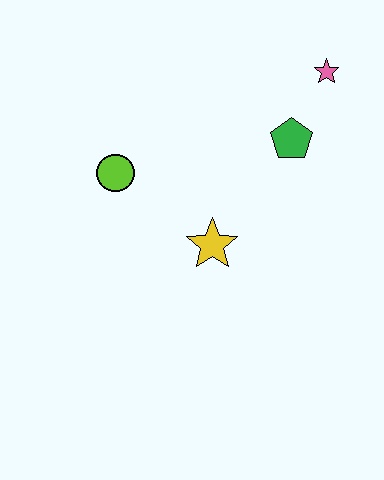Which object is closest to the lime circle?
The yellow star is closest to the lime circle.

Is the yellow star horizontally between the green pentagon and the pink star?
No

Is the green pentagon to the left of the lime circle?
No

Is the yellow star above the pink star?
No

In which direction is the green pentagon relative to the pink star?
The green pentagon is below the pink star.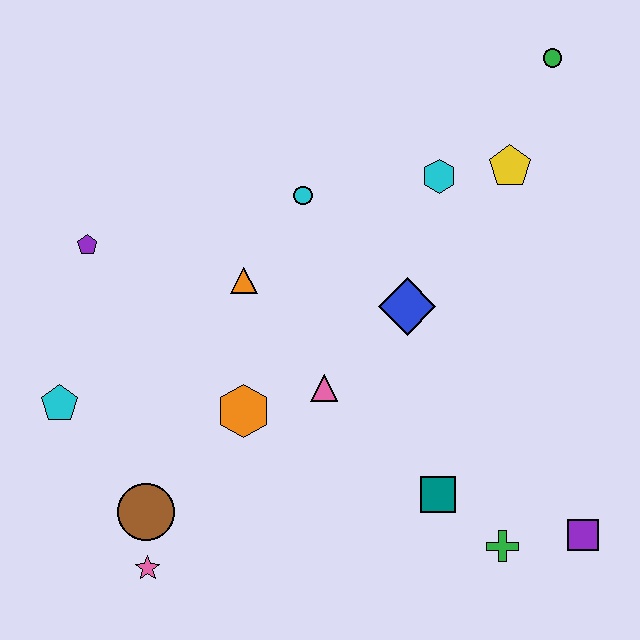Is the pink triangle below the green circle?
Yes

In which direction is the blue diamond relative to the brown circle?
The blue diamond is to the right of the brown circle.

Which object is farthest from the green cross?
The purple pentagon is farthest from the green cross.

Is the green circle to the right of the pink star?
Yes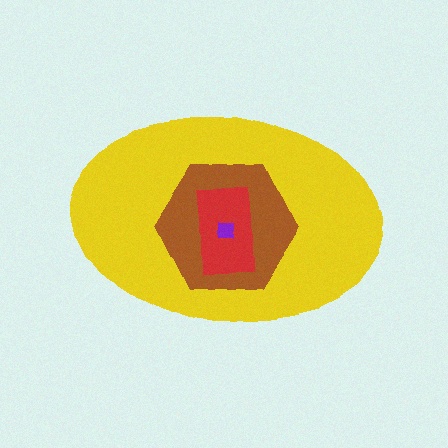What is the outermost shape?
The yellow ellipse.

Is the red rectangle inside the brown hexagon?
Yes.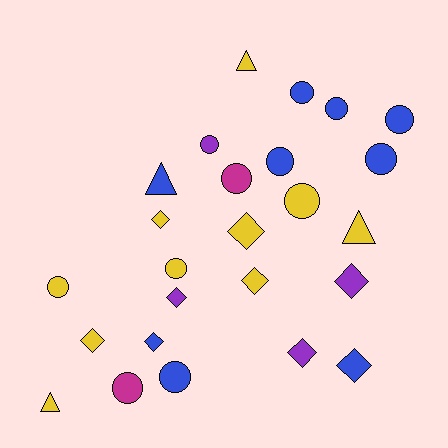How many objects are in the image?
There are 25 objects.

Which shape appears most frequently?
Circle, with 12 objects.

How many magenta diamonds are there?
There are no magenta diamonds.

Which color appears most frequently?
Yellow, with 10 objects.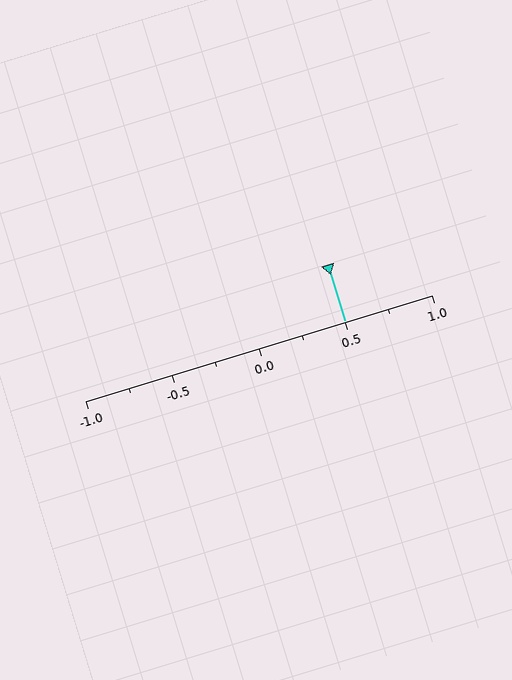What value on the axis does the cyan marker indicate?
The marker indicates approximately 0.5.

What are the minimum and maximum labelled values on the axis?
The axis runs from -1.0 to 1.0.